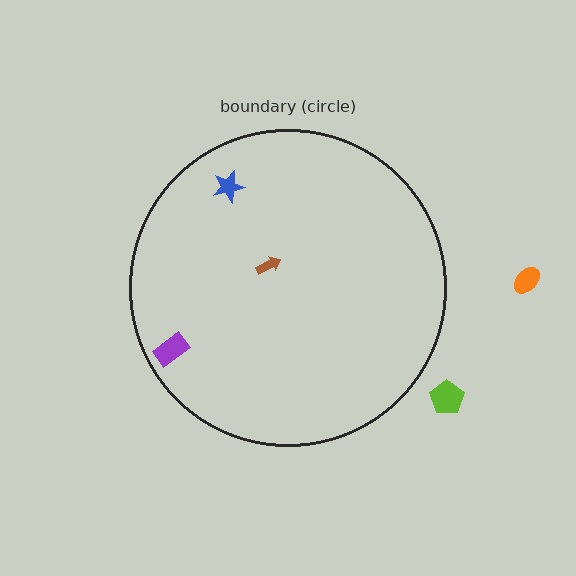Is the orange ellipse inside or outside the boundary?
Outside.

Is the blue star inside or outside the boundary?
Inside.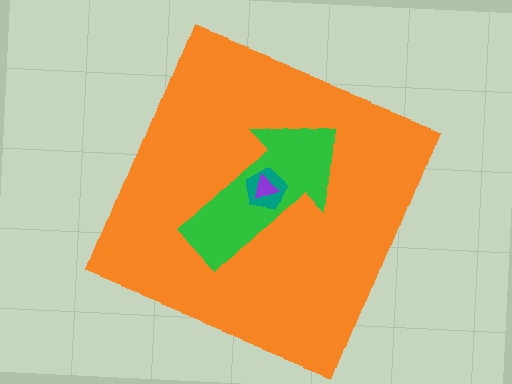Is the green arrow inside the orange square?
Yes.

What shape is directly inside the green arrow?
The teal pentagon.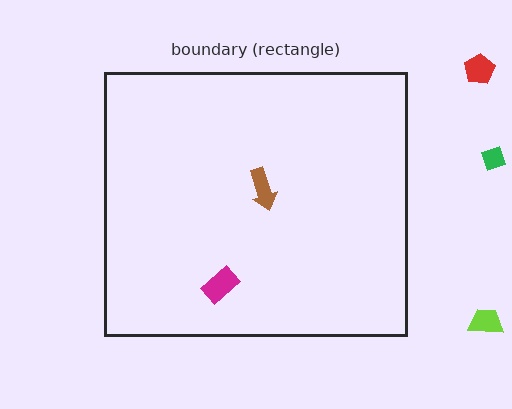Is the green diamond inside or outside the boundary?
Outside.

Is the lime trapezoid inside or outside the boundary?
Outside.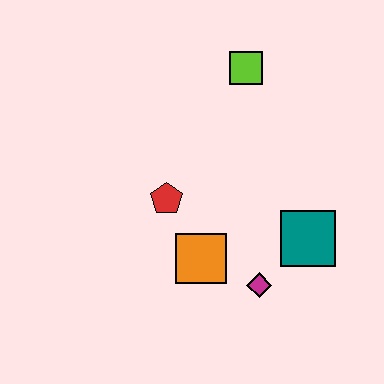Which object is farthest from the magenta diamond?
The lime square is farthest from the magenta diamond.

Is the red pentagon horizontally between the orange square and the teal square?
No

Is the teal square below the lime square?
Yes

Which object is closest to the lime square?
The red pentagon is closest to the lime square.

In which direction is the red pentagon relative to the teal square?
The red pentagon is to the left of the teal square.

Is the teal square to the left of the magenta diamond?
No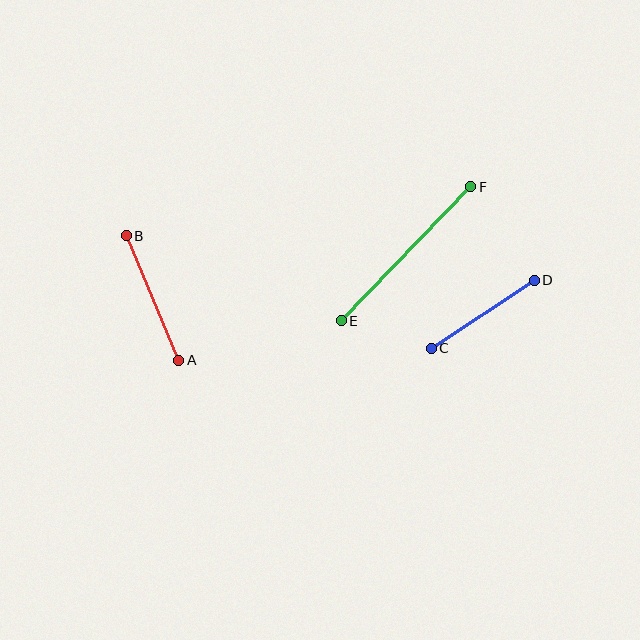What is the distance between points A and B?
The distance is approximately 135 pixels.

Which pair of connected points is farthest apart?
Points E and F are farthest apart.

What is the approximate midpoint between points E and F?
The midpoint is at approximately (406, 254) pixels.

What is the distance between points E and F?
The distance is approximately 187 pixels.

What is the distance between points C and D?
The distance is approximately 124 pixels.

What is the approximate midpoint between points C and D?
The midpoint is at approximately (483, 314) pixels.